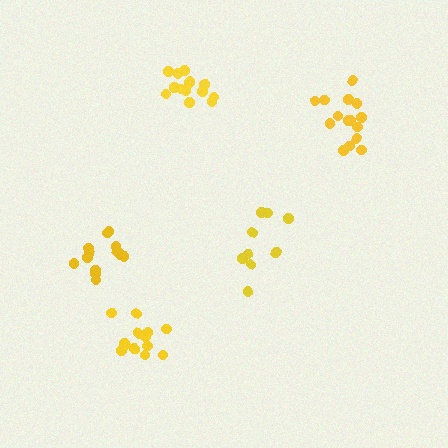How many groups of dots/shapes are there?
There are 5 groups.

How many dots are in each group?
Group 1: 9 dots, Group 2: 15 dots, Group 3: 14 dots, Group 4: 14 dots, Group 5: 13 dots (65 total).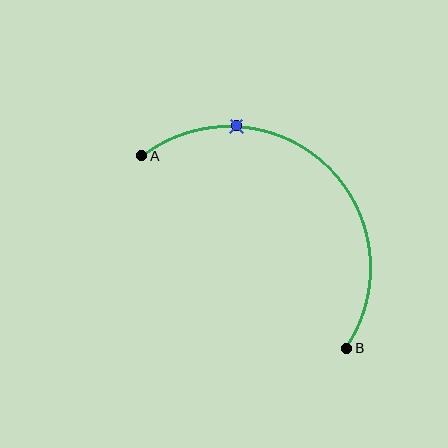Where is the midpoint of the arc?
The arc midpoint is the point on the curve farthest from the straight line joining A and B. It sits above and to the right of that line.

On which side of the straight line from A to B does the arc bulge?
The arc bulges above and to the right of the straight line connecting A and B.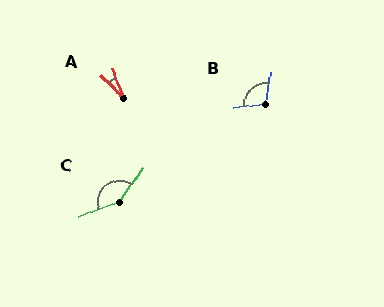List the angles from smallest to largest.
A (23°), B (106°), C (146°).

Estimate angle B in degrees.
Approximately 106 degrees.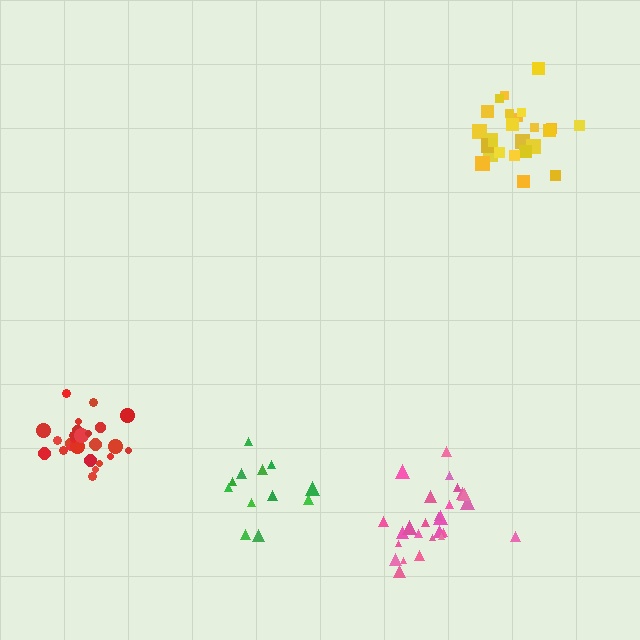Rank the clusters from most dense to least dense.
red, yellow, pink, green.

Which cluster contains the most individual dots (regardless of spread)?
Red (28).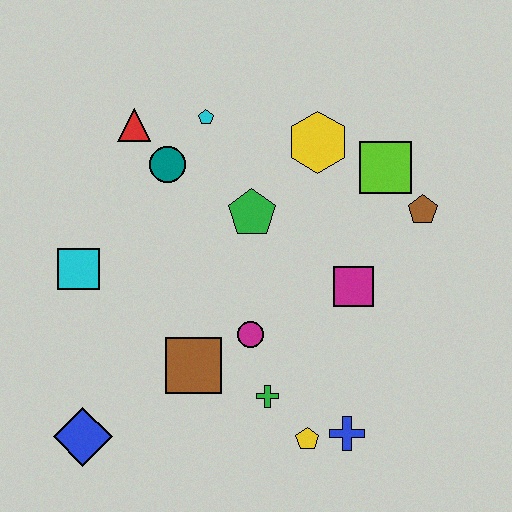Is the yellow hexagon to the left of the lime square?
Yes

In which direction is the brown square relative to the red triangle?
The brown square is below the red triangle.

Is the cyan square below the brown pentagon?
Yes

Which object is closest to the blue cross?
The yellow pentagon is closest to the blue cross.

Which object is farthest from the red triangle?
The blue cross is farthest from the red triangle.